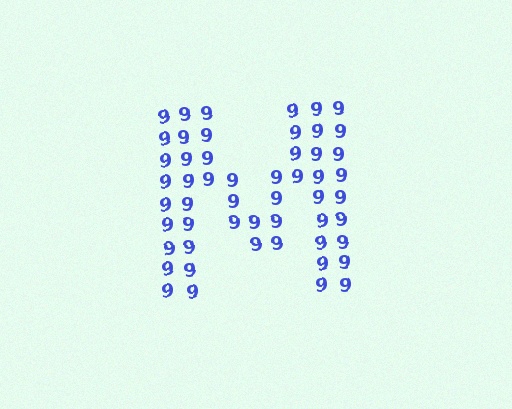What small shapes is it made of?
It is made of small digit 9's.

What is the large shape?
The large shape is the letter M.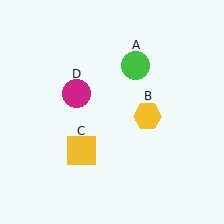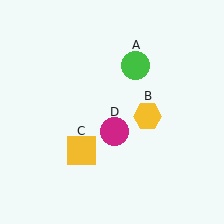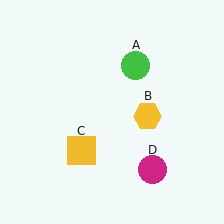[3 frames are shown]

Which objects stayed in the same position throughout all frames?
Green circle (object A) and yellow hexagon (object B) and yellow square (object C) remained stationary.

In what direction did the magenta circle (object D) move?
The magenta circle (object D) moved down and to the right.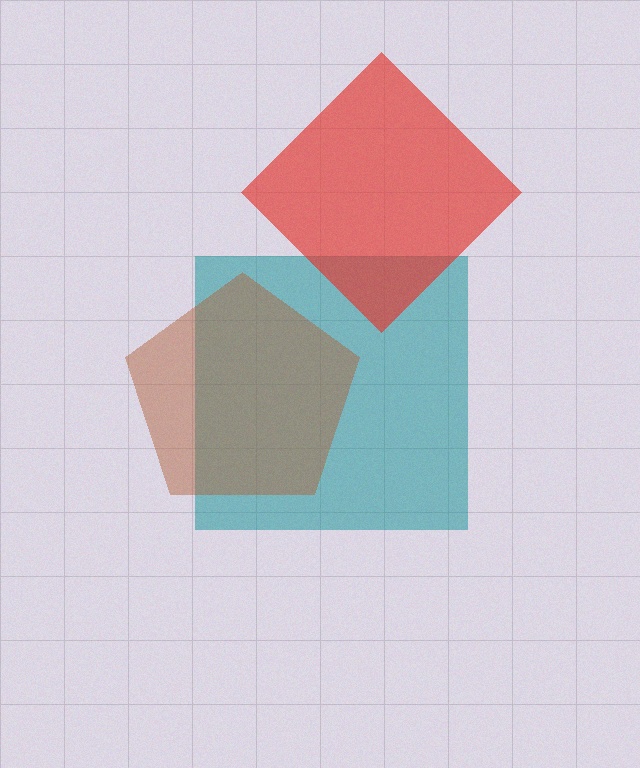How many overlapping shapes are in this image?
There are 3 overlapping shapes in the image.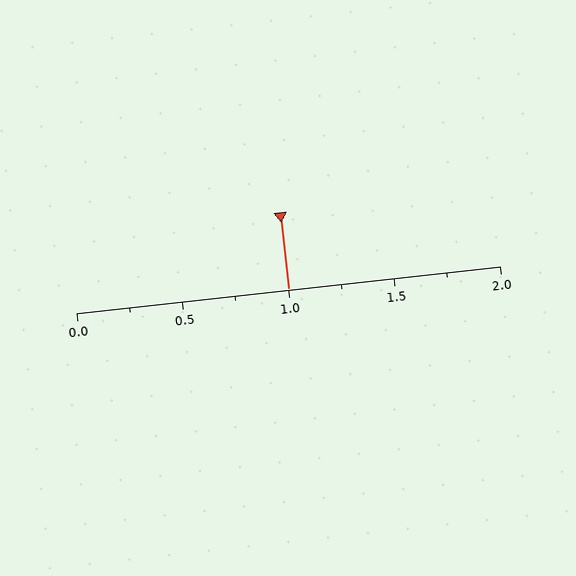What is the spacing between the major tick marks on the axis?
The major ticks are spaced 0.5 apart.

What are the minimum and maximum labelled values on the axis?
The axis runs from 0.0 to 2.0.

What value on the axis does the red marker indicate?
The marker indicates approximately 1.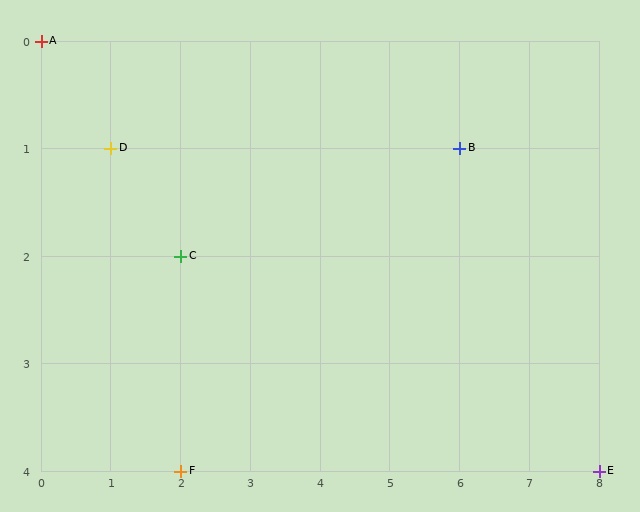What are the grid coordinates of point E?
Point E is at grid coordinates (8, 4).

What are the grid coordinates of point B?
Point B is at grid coordinates (6, 1).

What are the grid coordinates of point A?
Point A is at grid coordinates (0, 0).